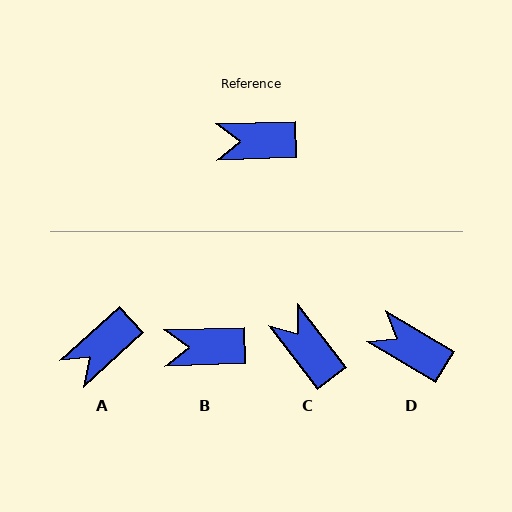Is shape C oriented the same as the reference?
No, it is off by about 54 degrees.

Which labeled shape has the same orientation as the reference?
B.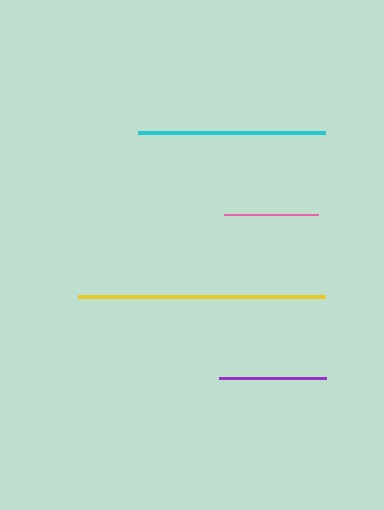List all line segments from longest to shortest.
From longest to shortest: yellow, cyan, purple, pink.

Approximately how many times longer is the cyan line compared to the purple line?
The cyan line is approximately 1.7 times the length of the purple line.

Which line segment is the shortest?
The pink line is the shortest at approximately 93 pixels.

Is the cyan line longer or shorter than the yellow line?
The yellow line is longer than the cyan line.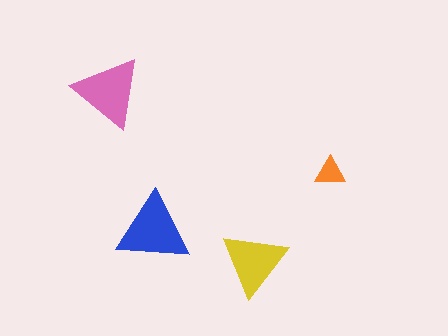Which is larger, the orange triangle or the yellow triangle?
The yellow one.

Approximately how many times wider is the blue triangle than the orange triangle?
About 2.5 times wider.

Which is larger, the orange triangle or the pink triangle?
The pink one.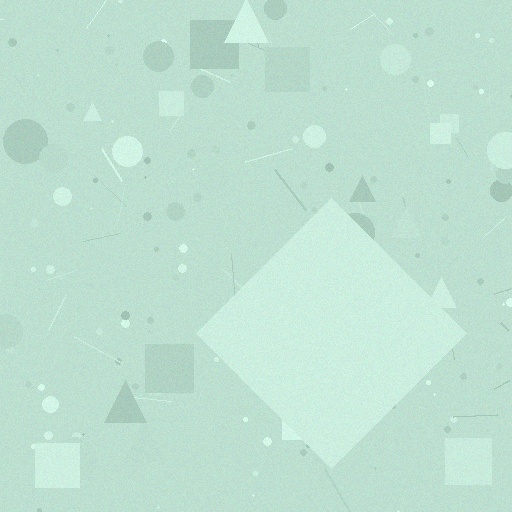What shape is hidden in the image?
A diamond is hidden in the image.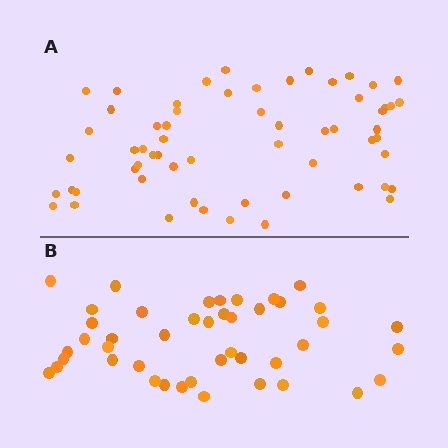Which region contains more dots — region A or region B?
Region A (the top region) has more dots.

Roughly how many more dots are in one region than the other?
Region A has approximately 15 more dots than region B.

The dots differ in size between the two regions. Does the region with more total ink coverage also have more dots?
No. Region B has more total ink coverage because its dots are larger, but region A actually contains more individual dots. Total area can be misleading — the number of items is what matters here.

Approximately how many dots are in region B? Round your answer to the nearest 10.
About 40 dots. (The exact count is 44, which rounds to 40.)